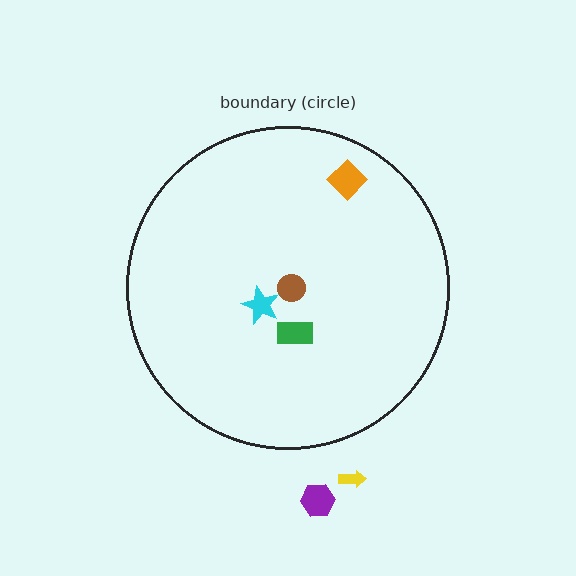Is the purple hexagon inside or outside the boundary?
Outside.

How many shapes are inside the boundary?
4 inside, 2 outside.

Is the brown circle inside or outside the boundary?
Inside.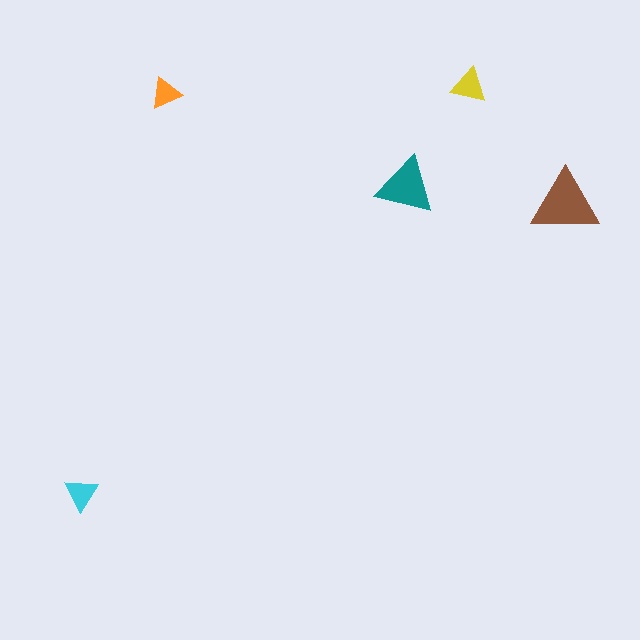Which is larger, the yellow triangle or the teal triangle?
The teal one.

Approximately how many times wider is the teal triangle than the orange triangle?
About 2 times wider.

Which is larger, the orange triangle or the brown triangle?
The brown one.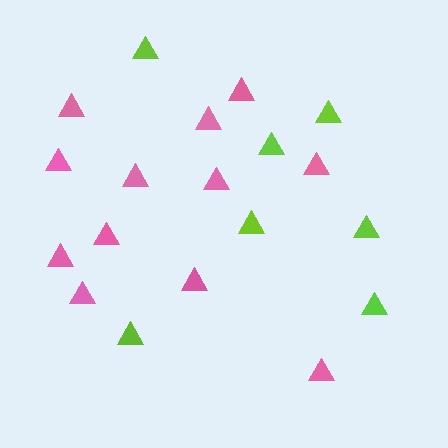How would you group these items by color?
There are 2 groups: one group of pink triangles (12) and one group of lime triangles (7).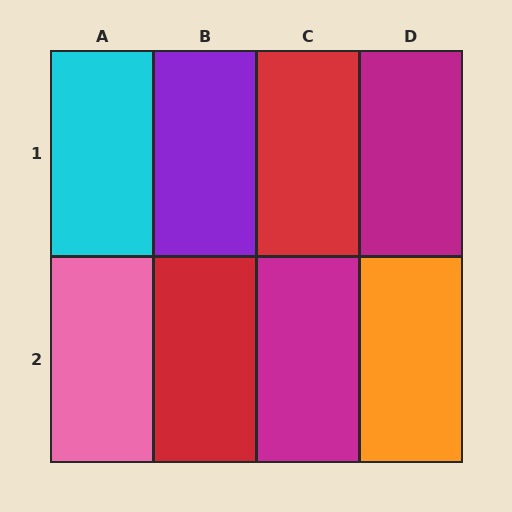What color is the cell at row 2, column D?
Orange.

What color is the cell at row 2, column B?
Red.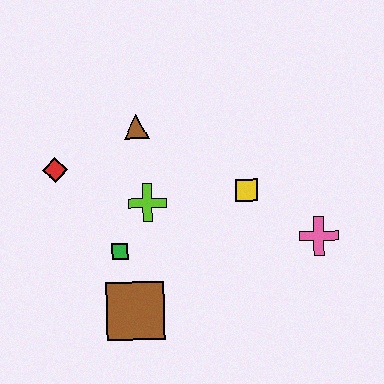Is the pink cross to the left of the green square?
No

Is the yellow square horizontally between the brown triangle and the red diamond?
No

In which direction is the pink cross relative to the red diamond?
The pink cross is to the right of the red diamond.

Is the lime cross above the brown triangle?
No